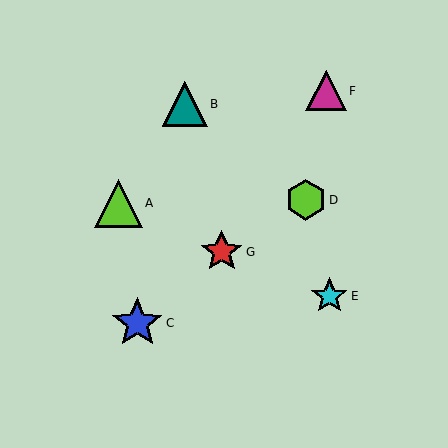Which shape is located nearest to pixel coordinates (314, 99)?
The magenta triangle (labeled F) at (326, 91) is nearest to that location.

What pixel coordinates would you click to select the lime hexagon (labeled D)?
Click at (306, 199) to select the lime hexagon D.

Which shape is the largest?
The blue star (labeled C) is the largest.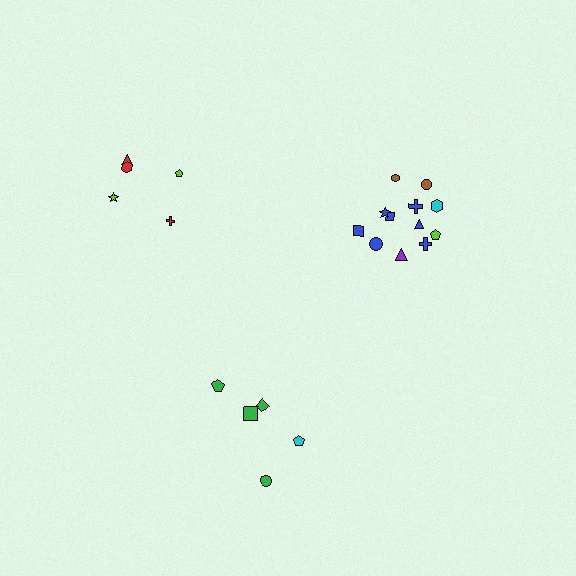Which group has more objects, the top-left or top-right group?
The top-right group.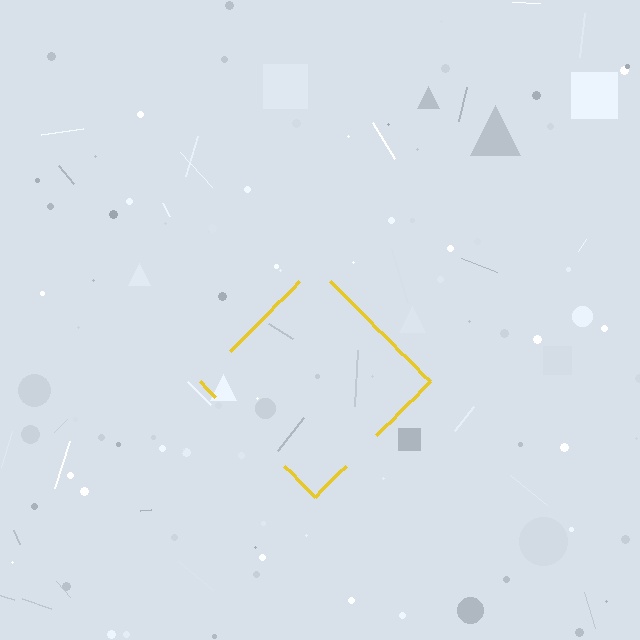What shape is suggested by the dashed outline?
The dashed outline suggests a diamond.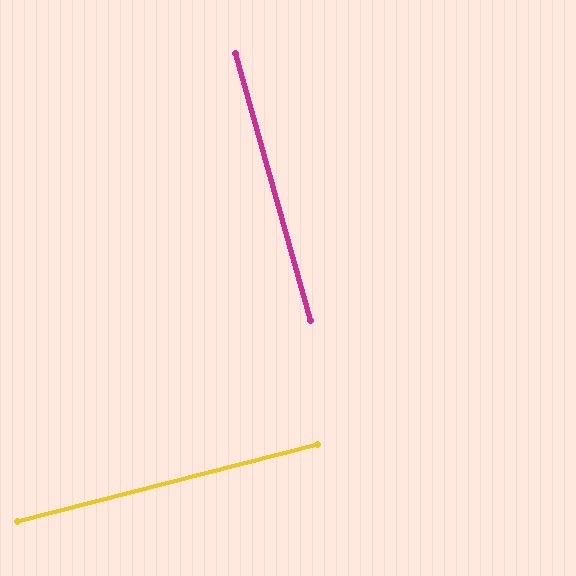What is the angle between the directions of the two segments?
Approximately 89 degrees.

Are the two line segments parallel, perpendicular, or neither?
Perpendicular — they meet at approximately 89°.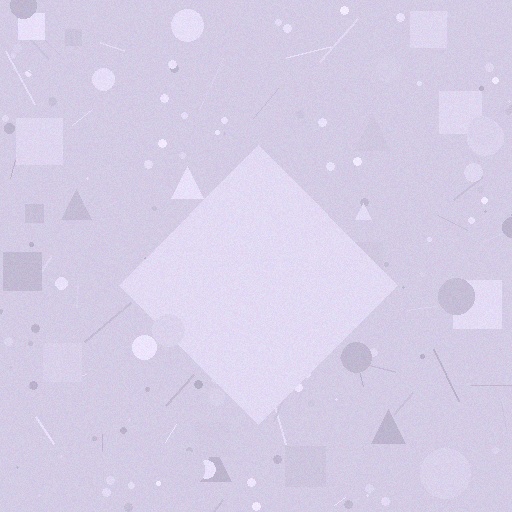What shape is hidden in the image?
A diamond is hidden in the image.